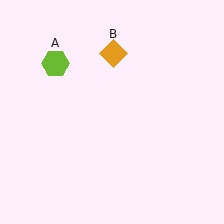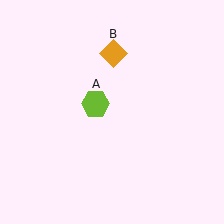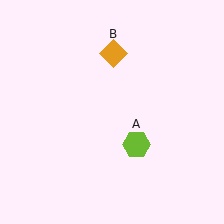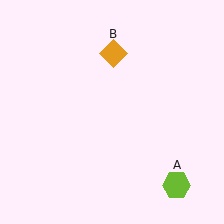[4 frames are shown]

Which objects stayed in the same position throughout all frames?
Orange diamond (object B) remained stationary.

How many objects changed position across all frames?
1 object changed position: lime hexagon (object A).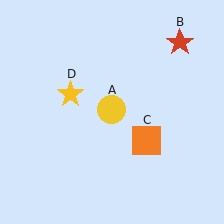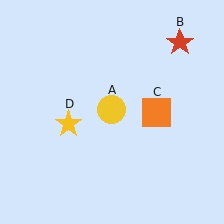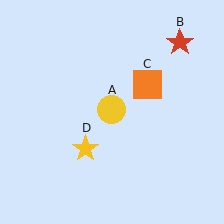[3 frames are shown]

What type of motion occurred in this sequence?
The orange square (object C), yellow star (object D) rotated counterclockwise around the center of the scene.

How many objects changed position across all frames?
2 objects changed position: orange square (object C), yellow star (object D).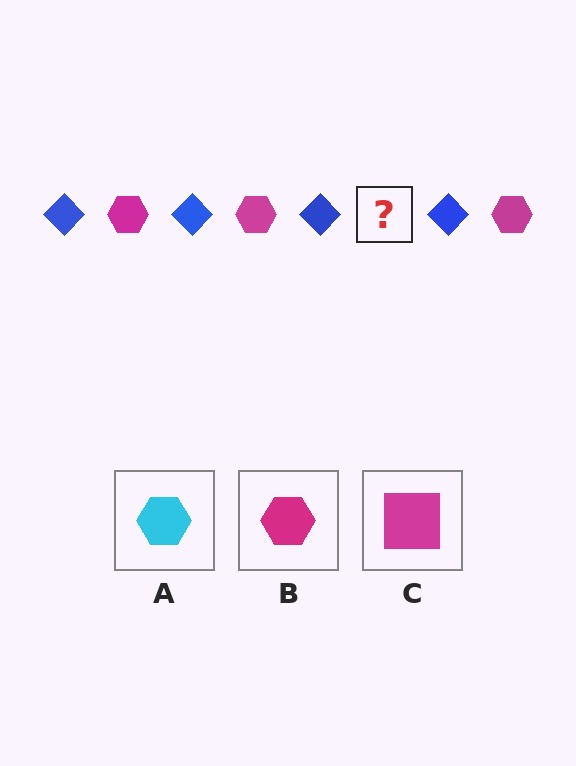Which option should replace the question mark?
Option B.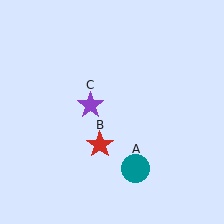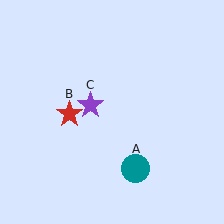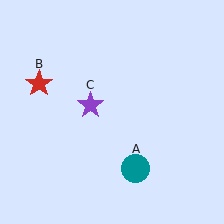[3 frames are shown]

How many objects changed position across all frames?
1 object changed position: red star (object B).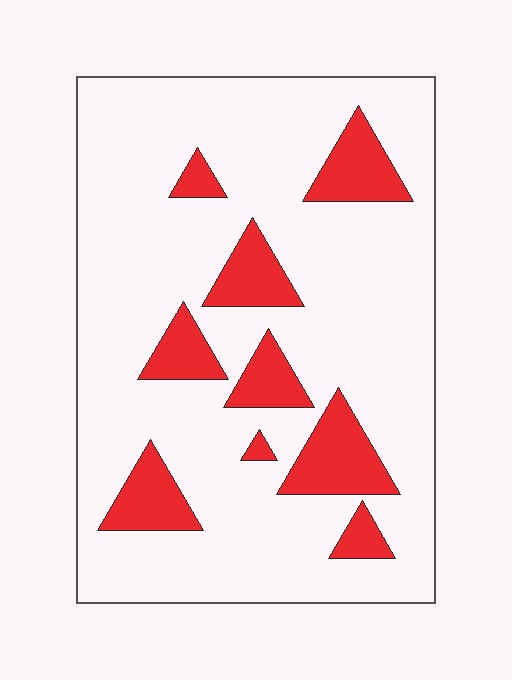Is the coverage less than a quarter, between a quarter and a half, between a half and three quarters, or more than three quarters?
Less than a quarter.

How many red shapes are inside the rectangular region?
9.